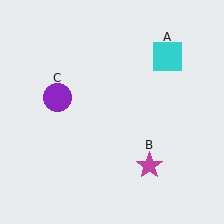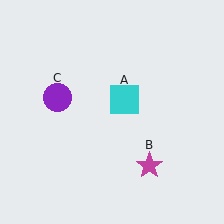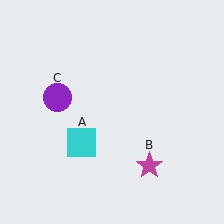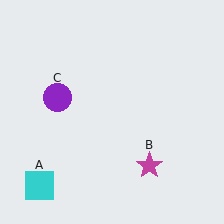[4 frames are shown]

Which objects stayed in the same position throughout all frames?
Magenta star (object B) and purple circle (object C) remained stationary.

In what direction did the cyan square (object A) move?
The cyan square (object A) moved down and to the left.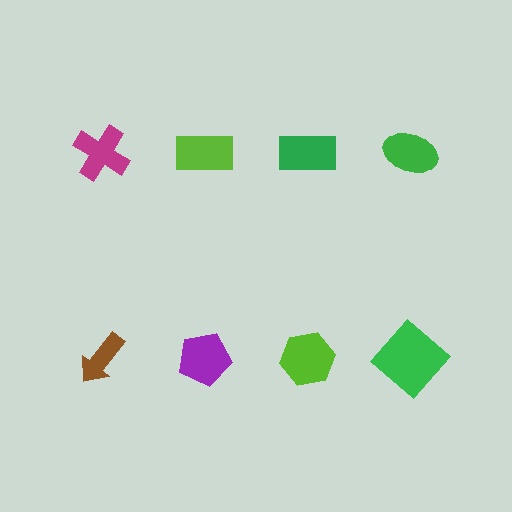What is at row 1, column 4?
A green ellipse.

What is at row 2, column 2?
A purple pentagon.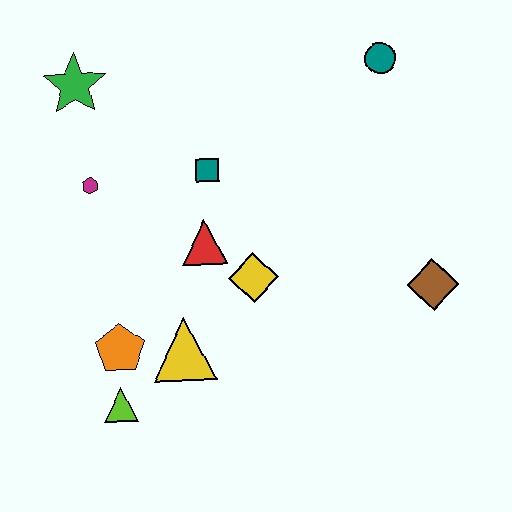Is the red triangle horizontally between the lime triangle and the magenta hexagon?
No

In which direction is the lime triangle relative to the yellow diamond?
The lime triangle is to the left of the yellow diamond.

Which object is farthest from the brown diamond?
The green star is farthest from the brown diamond.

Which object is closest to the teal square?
The red triangle is closest to the teal square.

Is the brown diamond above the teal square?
No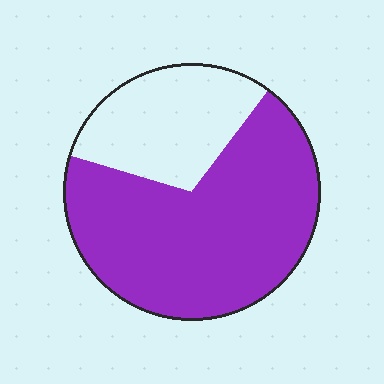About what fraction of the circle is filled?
About two thirds (2/3).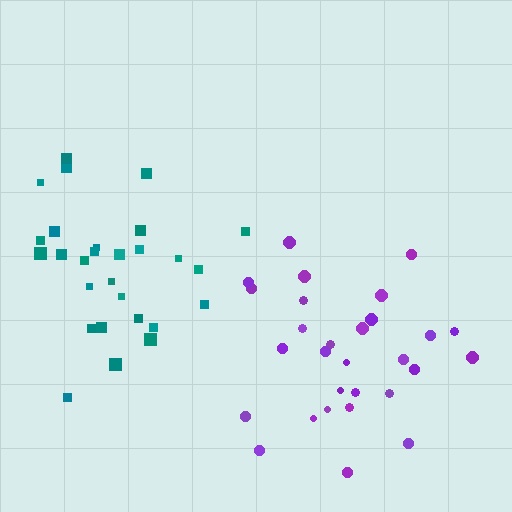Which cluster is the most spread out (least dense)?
Purple.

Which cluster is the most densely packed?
Teal.